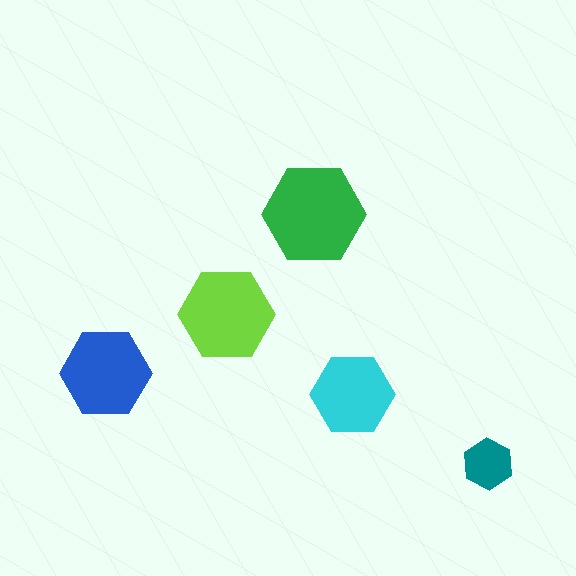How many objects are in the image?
There are 5 objects in the image.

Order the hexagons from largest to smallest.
the green one, the lime one, the blue one, the cyan one, the teal one.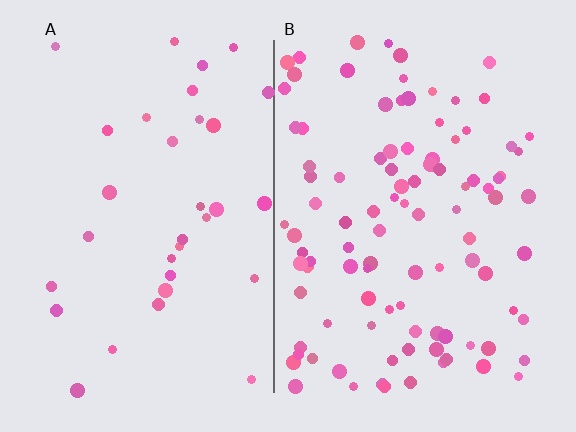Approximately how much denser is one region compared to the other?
Approximately 3.0× — region B over region A.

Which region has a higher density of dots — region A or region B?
B (the right).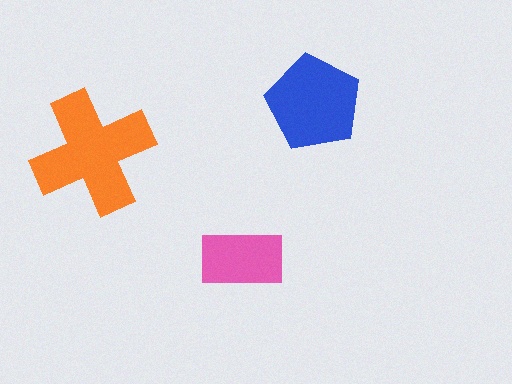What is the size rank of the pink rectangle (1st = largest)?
3rd.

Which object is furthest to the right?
The blue pentagon is rightmost.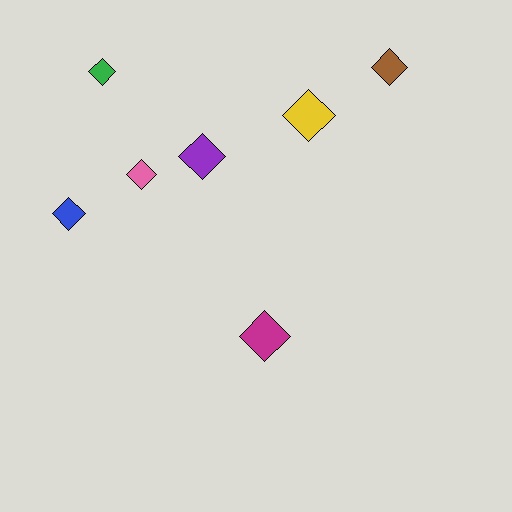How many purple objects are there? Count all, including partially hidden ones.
There is 1 purple object.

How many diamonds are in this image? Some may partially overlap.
There are 7 diamonds.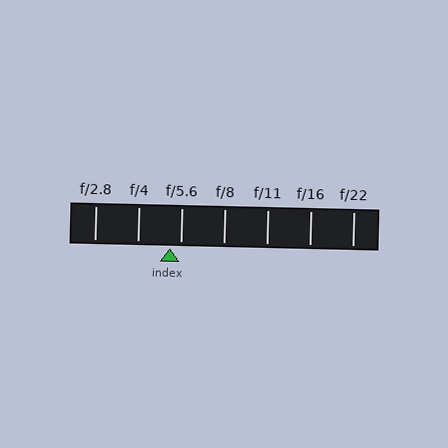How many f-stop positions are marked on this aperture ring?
There are 7 f-stop positions marked.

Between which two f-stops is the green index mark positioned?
The index mark is between f/4 and f/5.6.